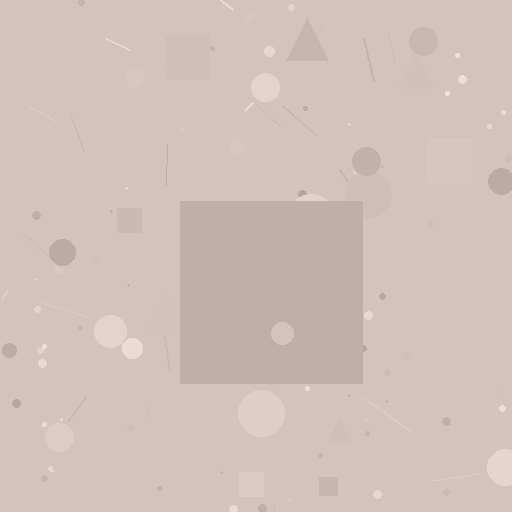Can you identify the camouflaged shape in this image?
The camouflaged shape is a square.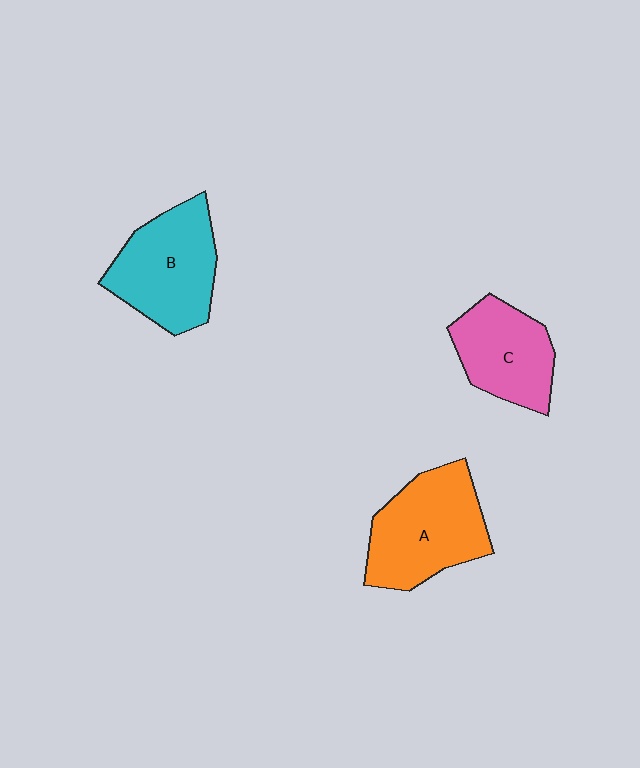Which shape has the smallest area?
Shape C (pink).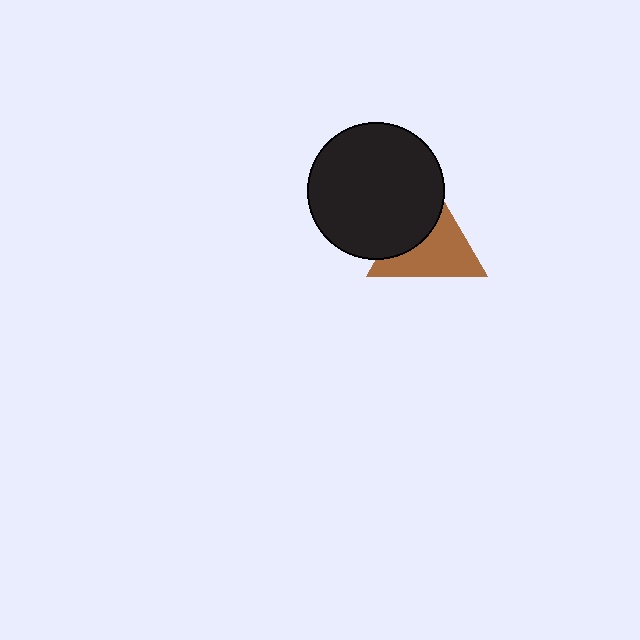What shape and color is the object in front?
The object in front is a black circle.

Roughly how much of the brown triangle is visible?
About half of it is visible (roughly 60%).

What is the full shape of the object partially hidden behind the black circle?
The partially hidden object is a brown triangle.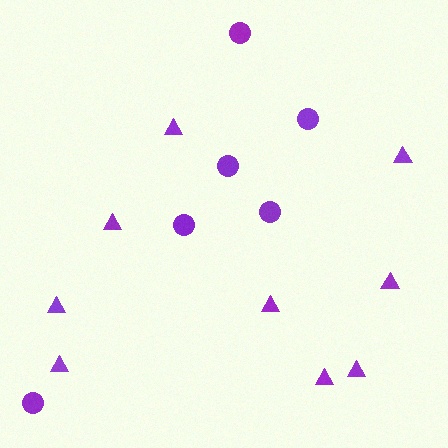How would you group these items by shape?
There are 2 groups: one group of triangles (9) and one group of circles (6).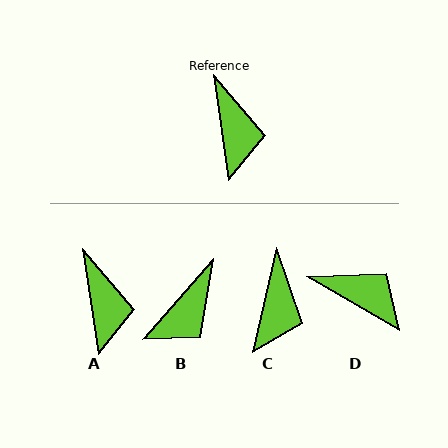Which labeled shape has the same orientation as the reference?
A.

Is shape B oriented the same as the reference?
No, it is off by about 50 degrees.